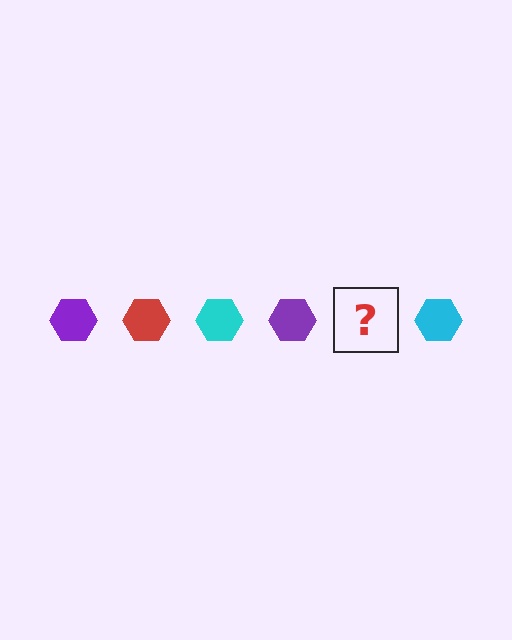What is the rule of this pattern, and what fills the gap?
The rule is that the pattern cycles through purple, red, cyan hexagons. The gap should be filled with a red hexagon.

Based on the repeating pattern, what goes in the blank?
The blank should be a red hexagon.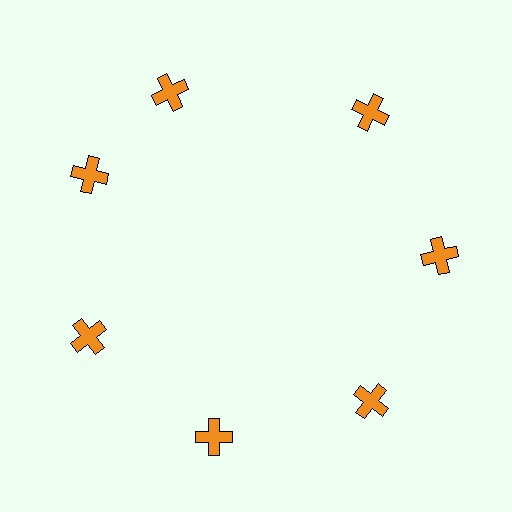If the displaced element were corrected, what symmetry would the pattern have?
It would have 7-fold rotational symmetry — the pattern would map onto itself every 51 degrees.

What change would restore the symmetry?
The symmetry would be restored by rotating it back into even spacing with its neighbors so that all 7 crosses sit at equal angles and equal distance from the center.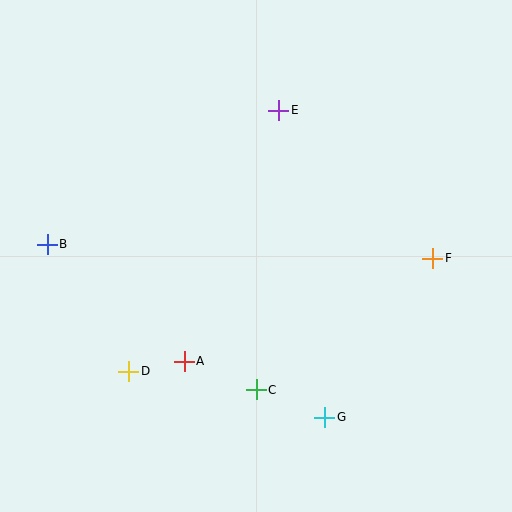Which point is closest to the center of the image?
Point A at (184, 361) is closest to the center.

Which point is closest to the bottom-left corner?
Point D is closest to the bottom-left corner.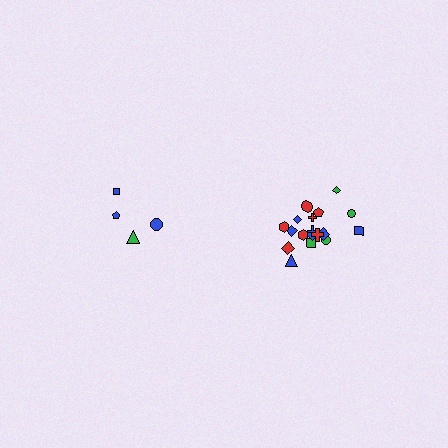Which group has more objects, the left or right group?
The right group.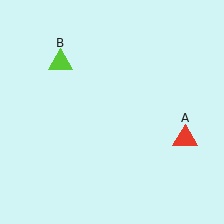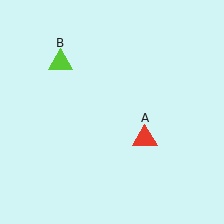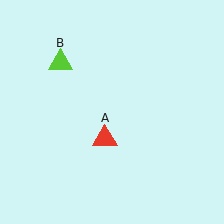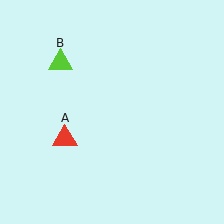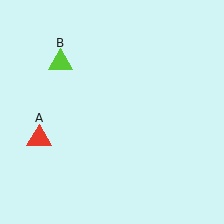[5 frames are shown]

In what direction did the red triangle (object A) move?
The red triangle (object A) moved left.